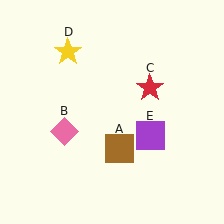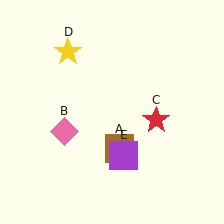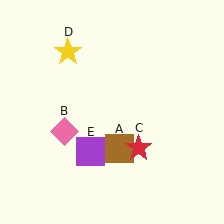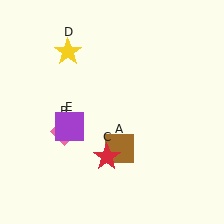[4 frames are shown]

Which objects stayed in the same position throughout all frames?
Brown square (object A) and pink diamond (object B) and yellow star (object D) remained stationary.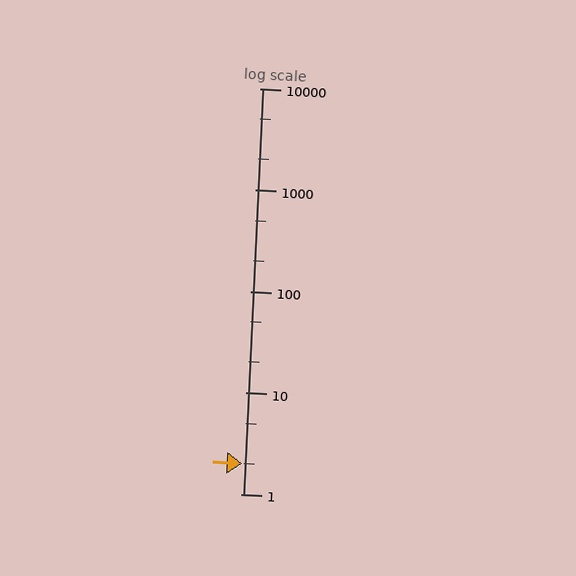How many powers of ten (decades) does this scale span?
The scale spans 4 decades, from 1 to 10000.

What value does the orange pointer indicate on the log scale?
The pointer indicates approximately 2.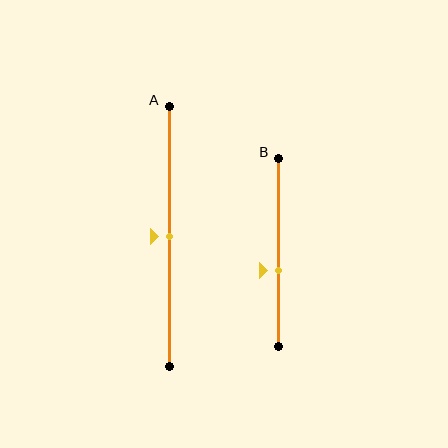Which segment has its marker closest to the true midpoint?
Segment A has its marker closest to the true midpoint.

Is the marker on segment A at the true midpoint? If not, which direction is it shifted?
Yes, the marker on segment A is at the true midpoint.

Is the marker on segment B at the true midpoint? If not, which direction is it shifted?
No, the marker on segment B is shifted downward by about 9% of the segment length.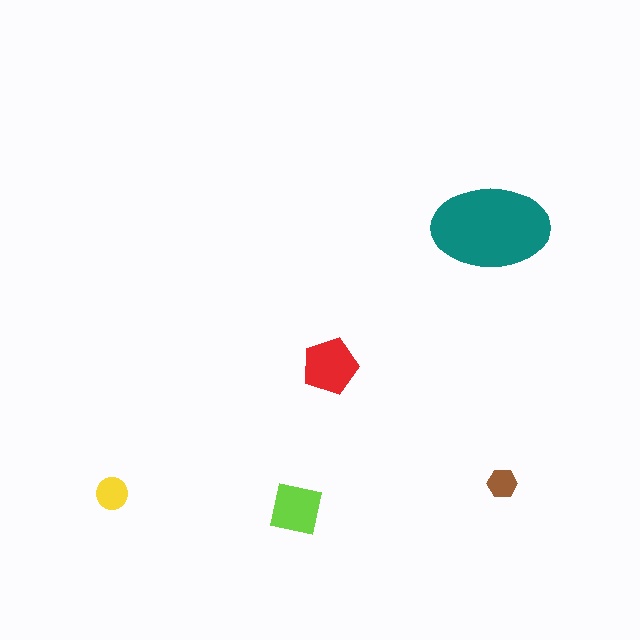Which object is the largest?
The teal ellipse.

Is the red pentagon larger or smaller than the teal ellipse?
Smaller.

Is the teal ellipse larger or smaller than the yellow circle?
Larger.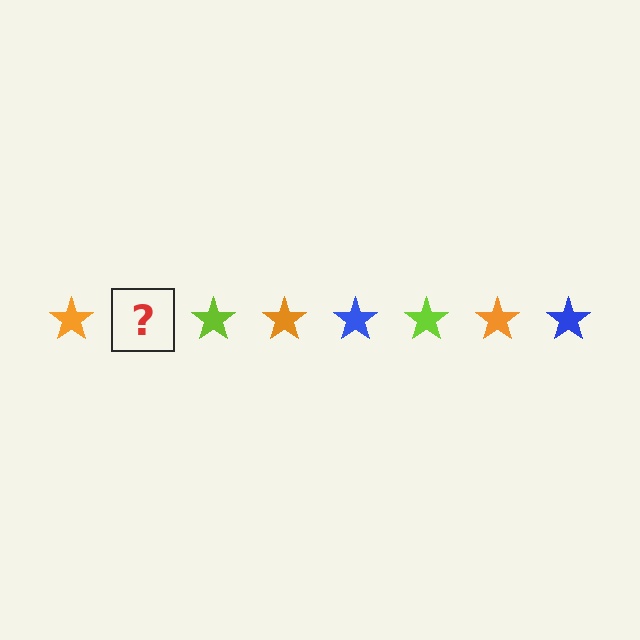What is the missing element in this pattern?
The missing element is a blue star.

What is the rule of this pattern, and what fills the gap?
The rule is that the pattern cycles through orange, blue, lime stars. The gap should be filled with a blue star.